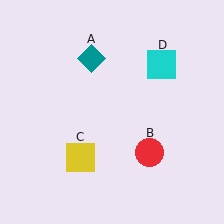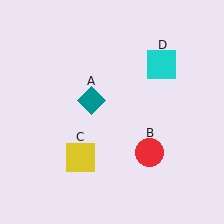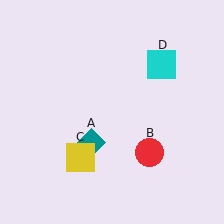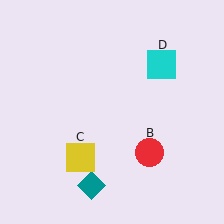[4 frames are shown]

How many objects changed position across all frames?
1 object changed position: teal diamond (object A).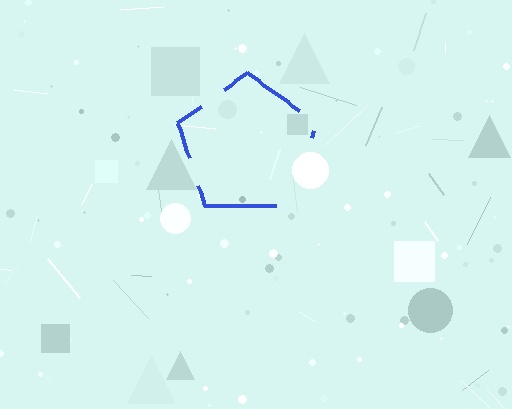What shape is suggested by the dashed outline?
The dashed outline suggests a pentagon.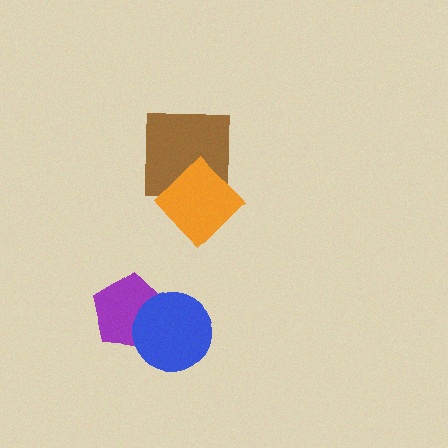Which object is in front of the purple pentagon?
The blue circle is in front of the purple pentagon.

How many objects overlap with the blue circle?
1 object overlaps with the blue circle.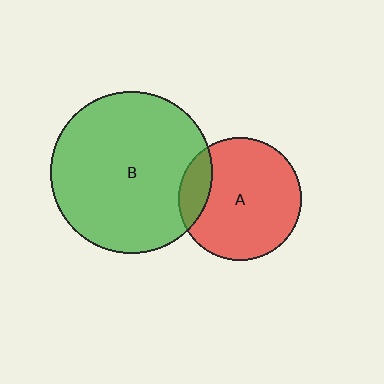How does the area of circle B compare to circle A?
Approximately 1.7 times.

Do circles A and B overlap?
Yes.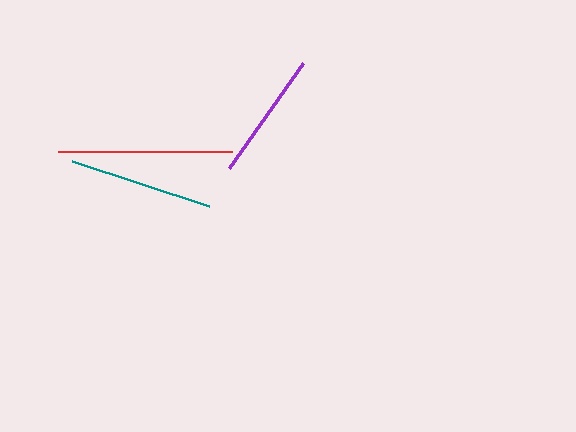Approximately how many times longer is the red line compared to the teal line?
The red line is approximately 1.2 times the length of the teal line.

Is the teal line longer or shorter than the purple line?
The teal line is longer than the purple line.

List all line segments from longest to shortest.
From longest to shortest: red, teal, purple.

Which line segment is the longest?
The red line is the longest at approximately 174 pixels.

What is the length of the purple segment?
The purple segment is approximately 128 pixels long.